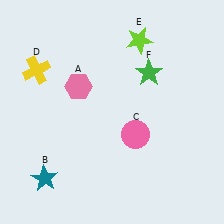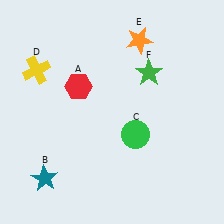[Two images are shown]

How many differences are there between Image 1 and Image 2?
There are 3 differences between the two images.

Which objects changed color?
A changed from pink to red. C changed from pink to green. E changed from lime to orange.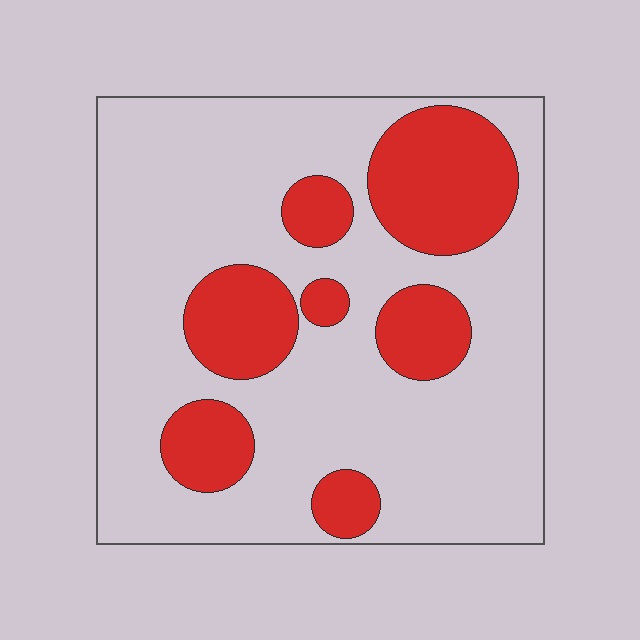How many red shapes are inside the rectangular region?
7.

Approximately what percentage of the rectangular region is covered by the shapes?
Approximately 25%.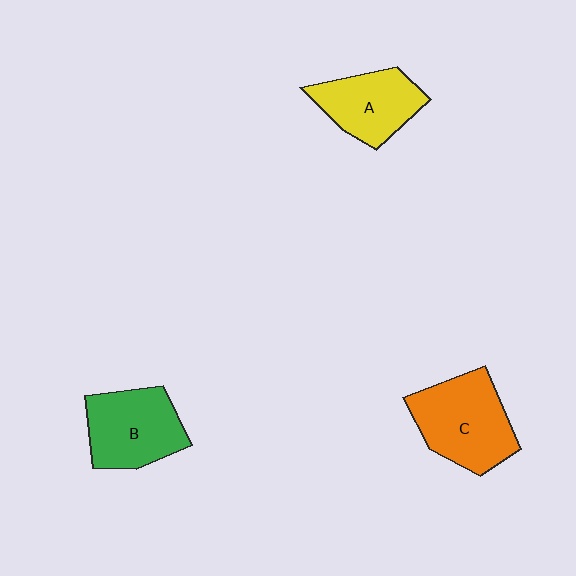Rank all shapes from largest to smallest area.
From largest to smallest: C (orange), B (green), A (yellow).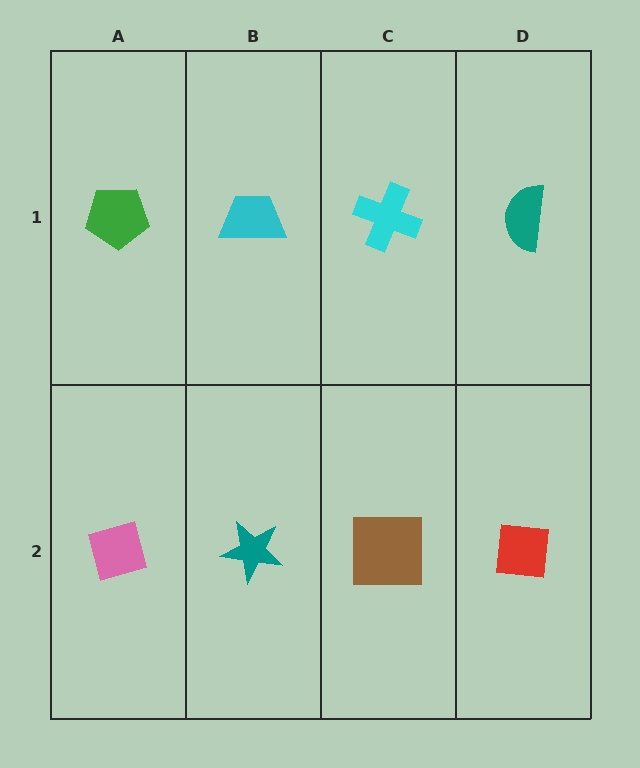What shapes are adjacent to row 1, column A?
A pink diamond (row 2, column A), a cyan trapezoid (row 1, column B).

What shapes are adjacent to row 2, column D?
A teal semicircle (row 1, column D), a brown square (row 2, column C).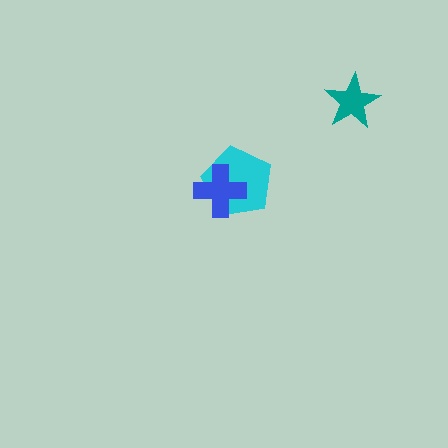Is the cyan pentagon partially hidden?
Yes, it is partially covered by another shape.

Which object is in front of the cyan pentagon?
The blue cross is in front of the cyan pentagon.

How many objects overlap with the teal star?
0 objects overlap with the teal star.